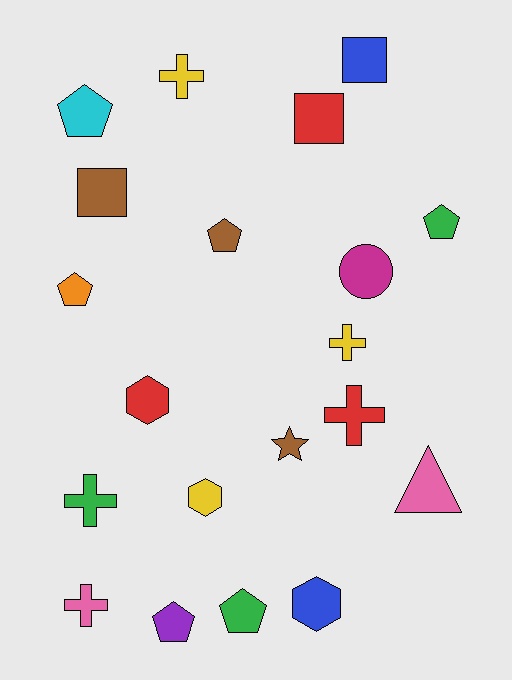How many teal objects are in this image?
There are no teal objects.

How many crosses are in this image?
There are 5 crosses.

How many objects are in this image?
There are 20 objects.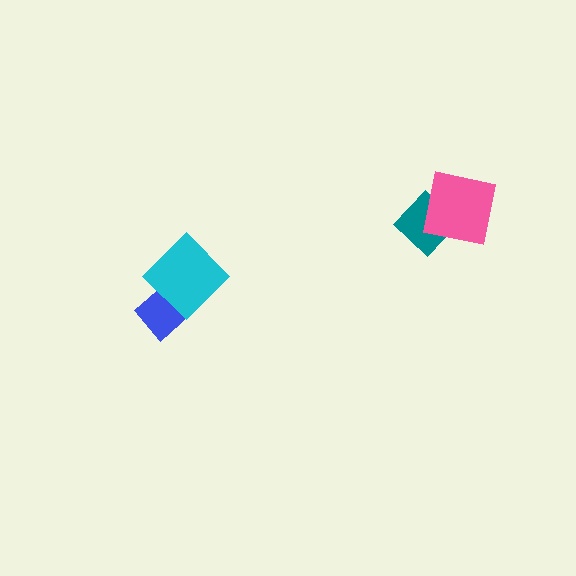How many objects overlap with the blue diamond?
1 object overlaps with the blue diamond.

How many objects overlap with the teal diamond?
1 object overlaps with the teal diamond.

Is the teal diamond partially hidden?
Yes, it is partially covered by another shape.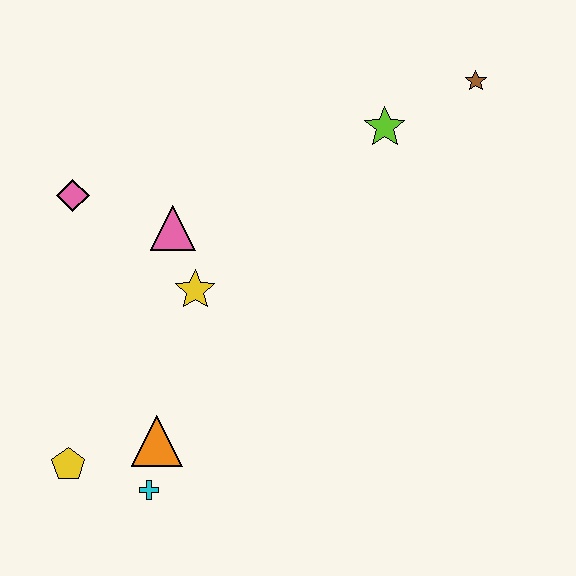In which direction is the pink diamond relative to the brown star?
The pink diamond is to the left of the brown star.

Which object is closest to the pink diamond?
The pink triangle is closest to the pink diamond.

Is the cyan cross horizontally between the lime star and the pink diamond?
Yes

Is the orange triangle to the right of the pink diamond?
Yes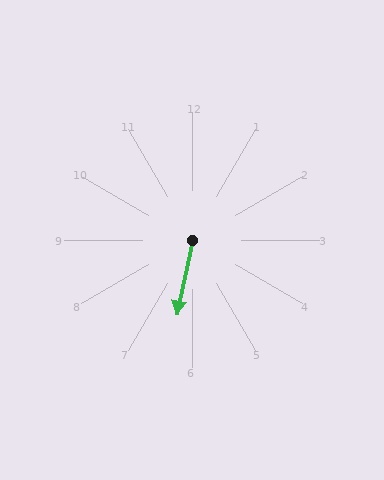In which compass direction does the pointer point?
South.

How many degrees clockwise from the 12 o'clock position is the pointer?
Approximately 192 degrees.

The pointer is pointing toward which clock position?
Roughly 6 o'clock.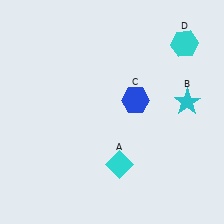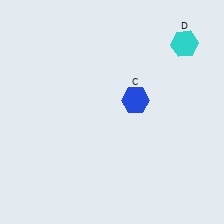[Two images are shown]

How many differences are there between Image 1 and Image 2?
There are 2 differences between the two images.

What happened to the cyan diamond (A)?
The cyan diamond (A) was removed in Image 2. It was in the bottom-right area of Image 1.